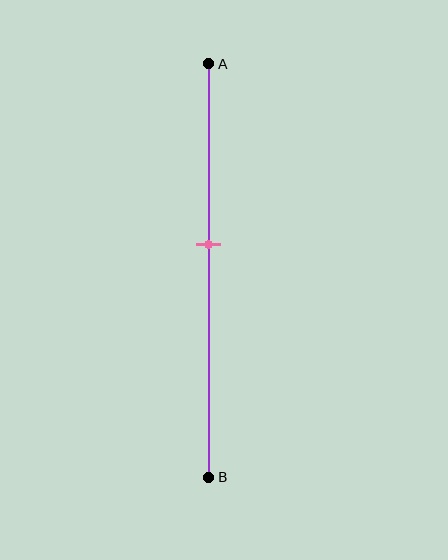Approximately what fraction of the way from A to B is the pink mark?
The pink mark is approximately 45% of the way from A to B.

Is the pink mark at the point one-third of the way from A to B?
No, the mark is at about 45% from A, not at the 33% one-third point.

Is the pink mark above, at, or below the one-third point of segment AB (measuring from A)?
The pink mark is below the one-third point of segment AB.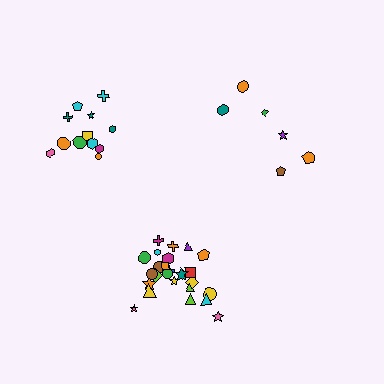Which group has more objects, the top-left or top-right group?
The top-left group.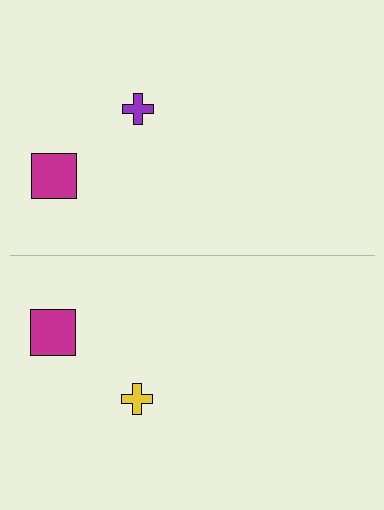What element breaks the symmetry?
The yellow cross on the bottom side breaks the symmetry — its mirror counterpart is purple.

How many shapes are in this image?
There are 4 shapes in this image.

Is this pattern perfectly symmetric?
No, the pattern is not perfectly symmetric. The yellow cross on the bottom side breaks the symmetry — its mirror counterpart is purple.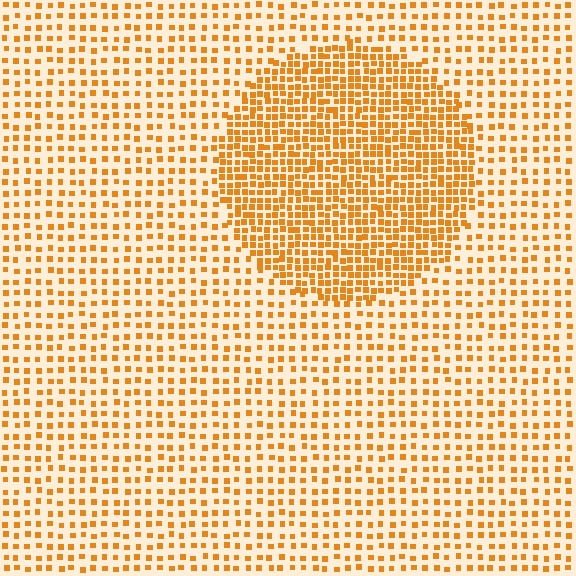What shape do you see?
I see a circle.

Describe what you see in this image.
The image contains small orange elements arranged at two different densities. A circle-shaped region is visible where the elements are more densely packed than the surrounding area.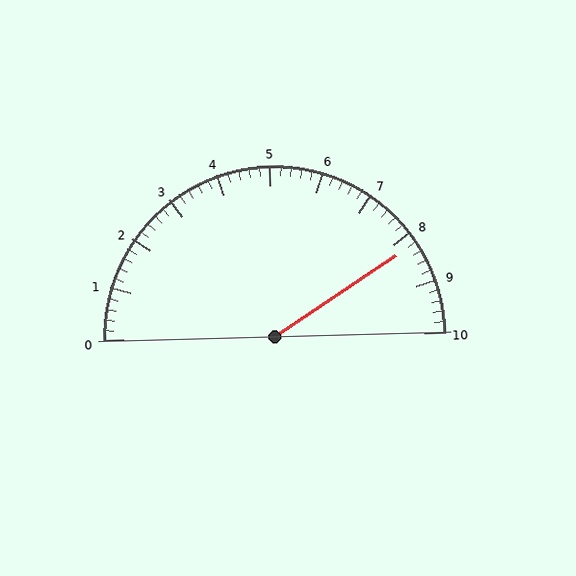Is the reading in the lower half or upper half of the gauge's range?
The reading is in the upper half of the range (0 to 10).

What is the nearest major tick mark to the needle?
The nearest major tick mark is 8.